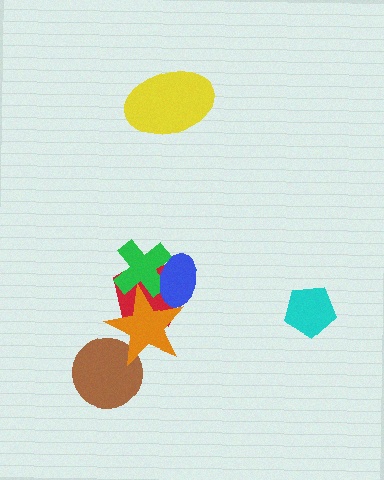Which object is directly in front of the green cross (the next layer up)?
The blue ellipse is directly in front of the green cross.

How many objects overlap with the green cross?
3 objects overlap with the green cross.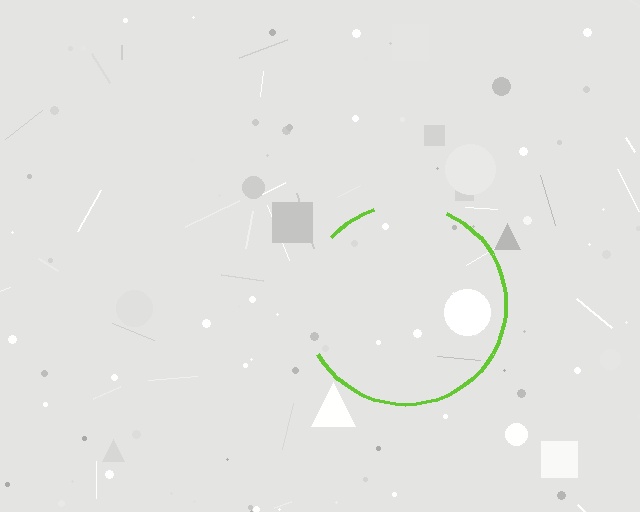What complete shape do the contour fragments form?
The contour fragments form a circle.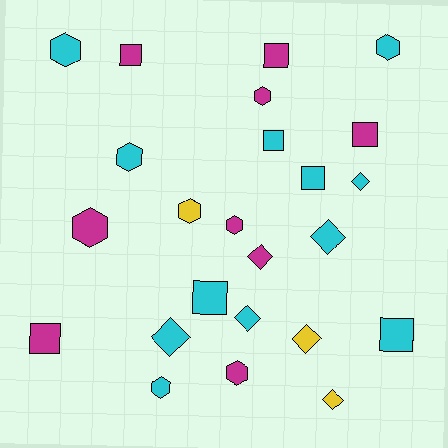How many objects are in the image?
There are 24 objects.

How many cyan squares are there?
There are 4 cyan squares.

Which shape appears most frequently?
Hexagon, with 9 objects.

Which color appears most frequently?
Cyan, with 12 objects.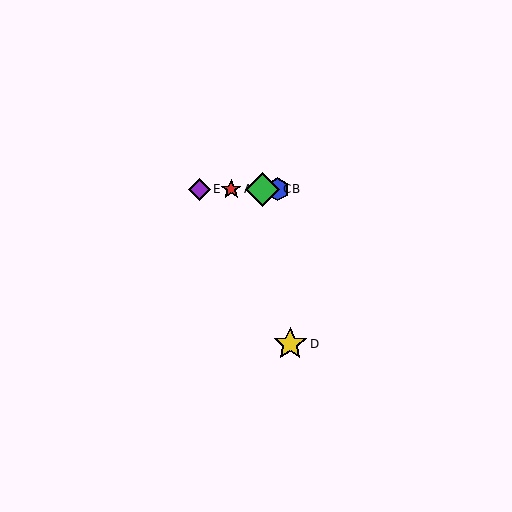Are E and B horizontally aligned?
Yes, both are at y≈189.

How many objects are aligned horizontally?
4 objects (A, B, C, E) are aligned horizontally.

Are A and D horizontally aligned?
No, A is at y≈189 and D is at y≈344.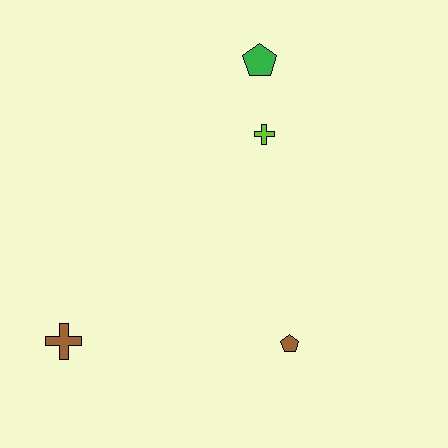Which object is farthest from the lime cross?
The brown cross is farthest from the lime cross.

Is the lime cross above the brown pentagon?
Yes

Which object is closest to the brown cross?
The brown pentagon is closest to the brown cross.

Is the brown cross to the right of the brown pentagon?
No